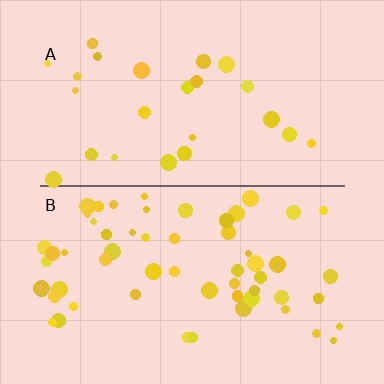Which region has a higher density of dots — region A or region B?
B (the bottom).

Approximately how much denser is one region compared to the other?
Approximately 2.4× — region B over region A.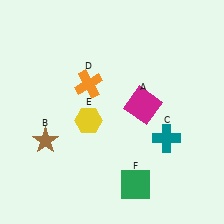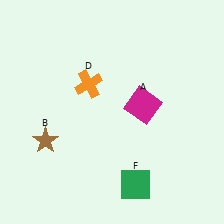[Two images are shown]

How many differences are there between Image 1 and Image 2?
There are 2 differences between the two images.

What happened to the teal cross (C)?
The teal cross (C) was removed in Image 2. It was in the bottom-right area of Image 1.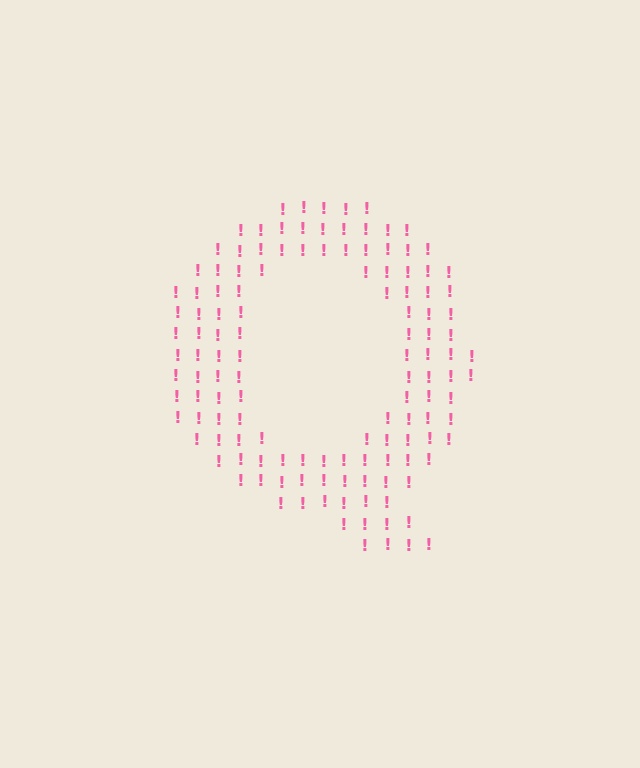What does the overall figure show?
The overall figure shows the letter Q.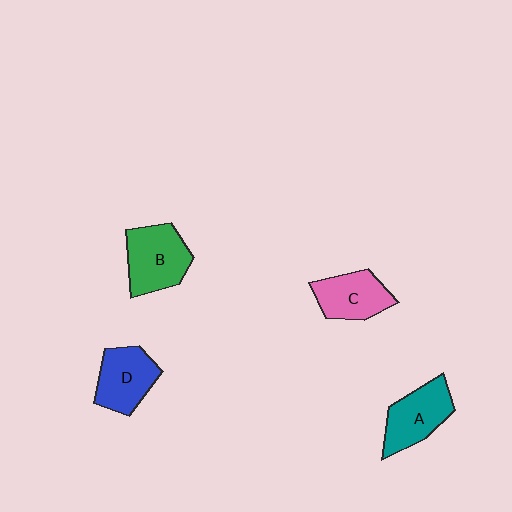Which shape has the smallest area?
Shape C (pink).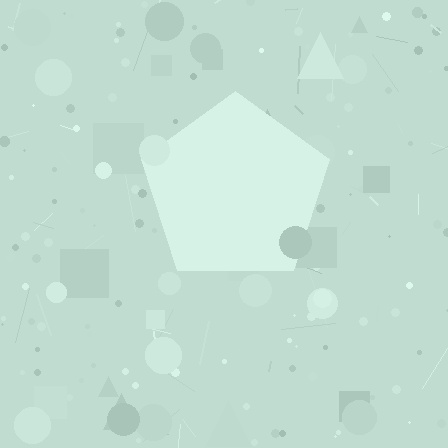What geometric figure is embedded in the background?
A pentagon is embedded in the background.